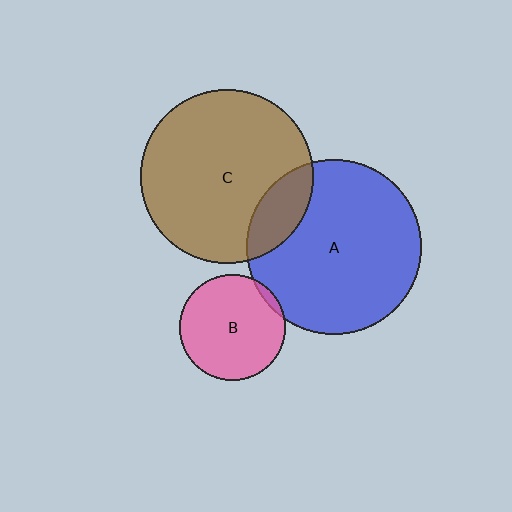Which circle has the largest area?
Circle A (blue).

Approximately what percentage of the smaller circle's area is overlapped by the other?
Approximately 15%.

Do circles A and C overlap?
Yes.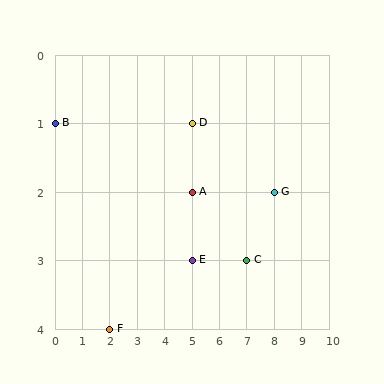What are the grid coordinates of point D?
Point D is at grid coordinates (5, 1).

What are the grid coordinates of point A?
Point A is at grid coordinates (5, 2).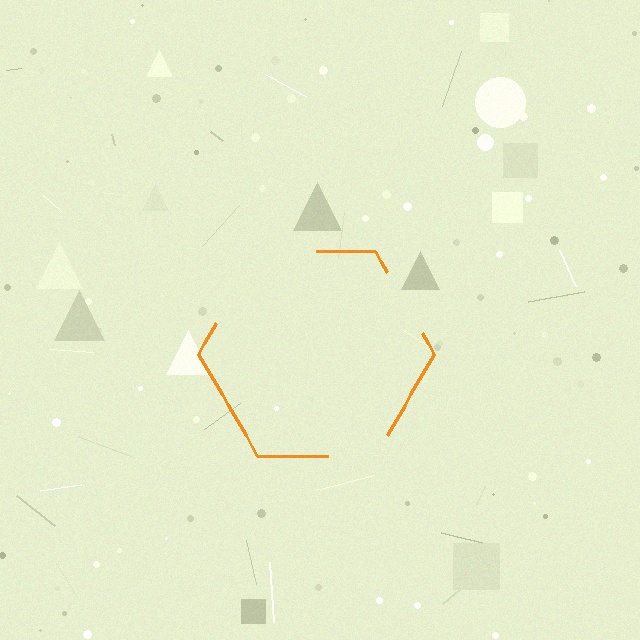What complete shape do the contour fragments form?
The contour fragments form a hexagon.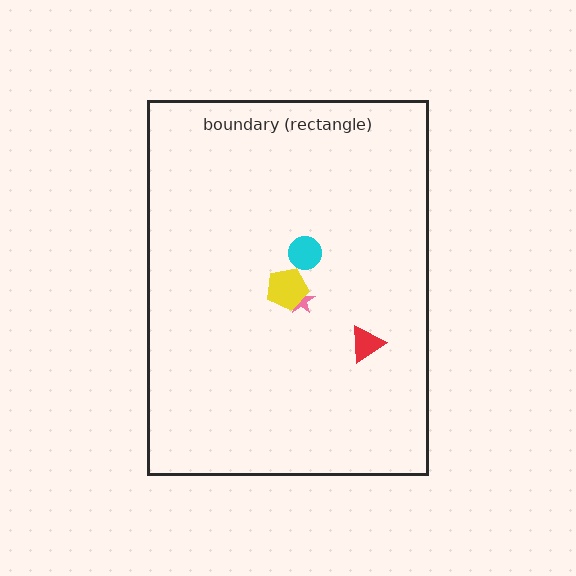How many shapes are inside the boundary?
4 inside, 0 outside.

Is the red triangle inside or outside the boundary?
Inside.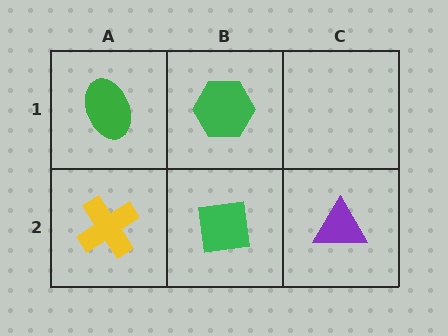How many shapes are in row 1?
2 shapes.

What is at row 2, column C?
A purple triangle.